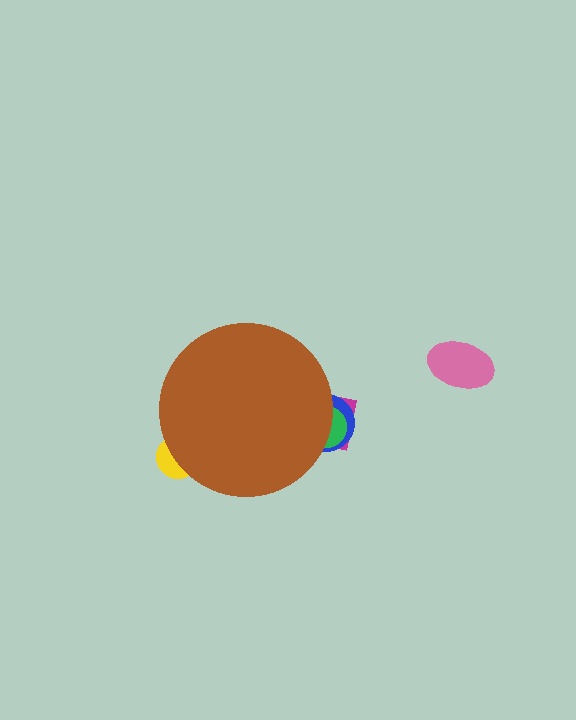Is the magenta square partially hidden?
Yes, the magenta square is partially hidden behind the brown circle.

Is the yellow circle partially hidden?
Yes, the yellow circle is partially hidden behind the brown circle.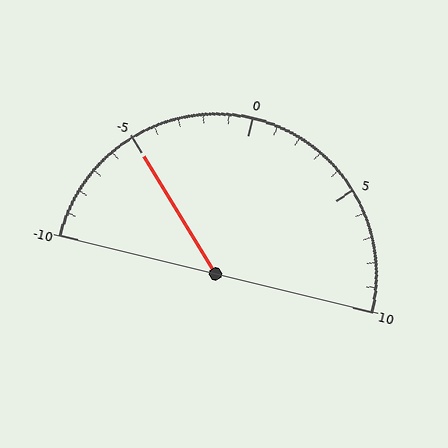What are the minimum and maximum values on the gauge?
The gauge ranges from -10 to 10.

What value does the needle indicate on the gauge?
The needle indicates approximately -5.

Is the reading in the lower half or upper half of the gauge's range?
The reading is in the lower half of the range (-10 to 10).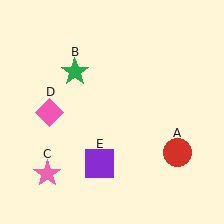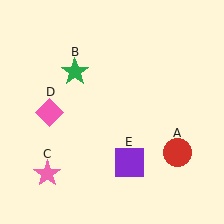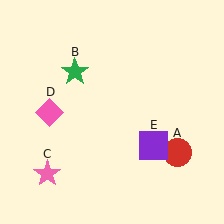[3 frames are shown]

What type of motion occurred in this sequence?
The purple square (object E) rotated counterclockwise around the center of the scene.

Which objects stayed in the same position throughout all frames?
Red circle (object A) and green star (object B) and pink star (object C) and pink diamond (object D) remained stationary.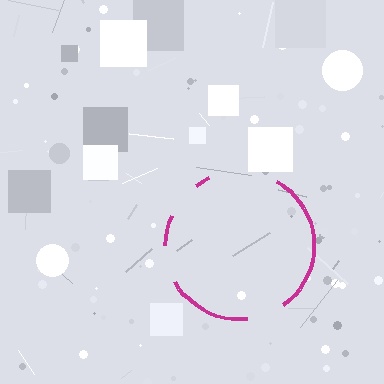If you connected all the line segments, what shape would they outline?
They would outline a circle.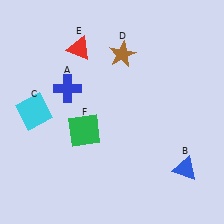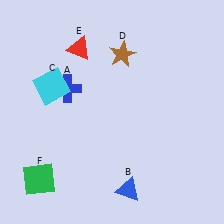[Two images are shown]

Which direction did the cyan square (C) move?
The cyan square (C) moved up.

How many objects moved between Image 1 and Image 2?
3 objects moved between the two images.